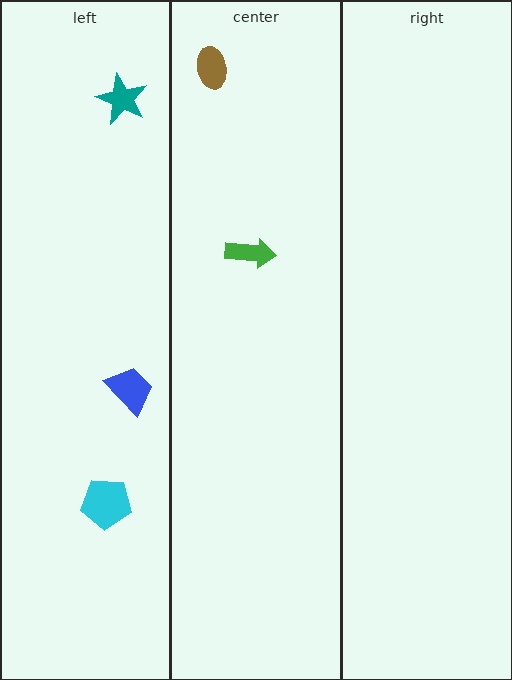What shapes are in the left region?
The teal star, the blue trapezoid, the cyan pentagon.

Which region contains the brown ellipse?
The center region.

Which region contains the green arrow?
The center region.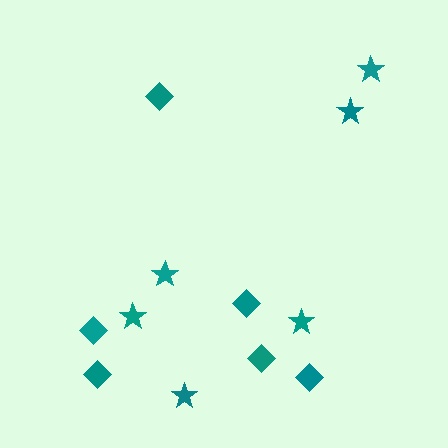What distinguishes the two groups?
There are 2 groups: one group of stars (6) and one group of diamonds (6).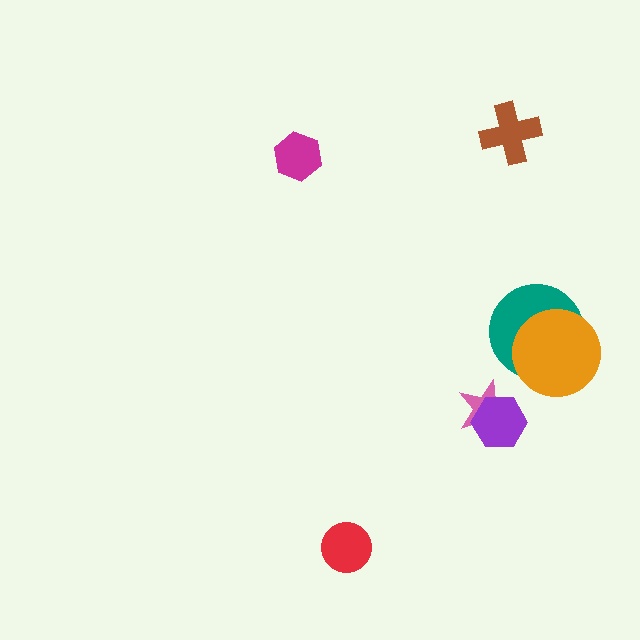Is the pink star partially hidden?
Yes, it is partially covered by another shape.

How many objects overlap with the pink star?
1 object overlaps with the pink star.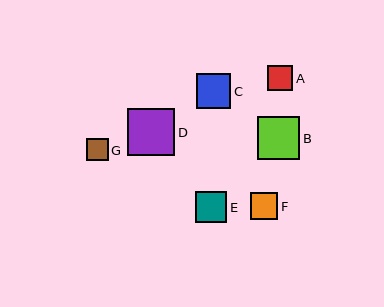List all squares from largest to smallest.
From largest to smallest: D, B, C, E, F, A, G.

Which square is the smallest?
Square G is the smallest with a size of approximately 22 pixels.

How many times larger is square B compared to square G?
Square B is approximately 1.9 times the size of square G.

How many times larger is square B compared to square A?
Square B is approximately 1.7 times the size of square A.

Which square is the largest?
Square D is the largest with a size of approximately 47 pixels.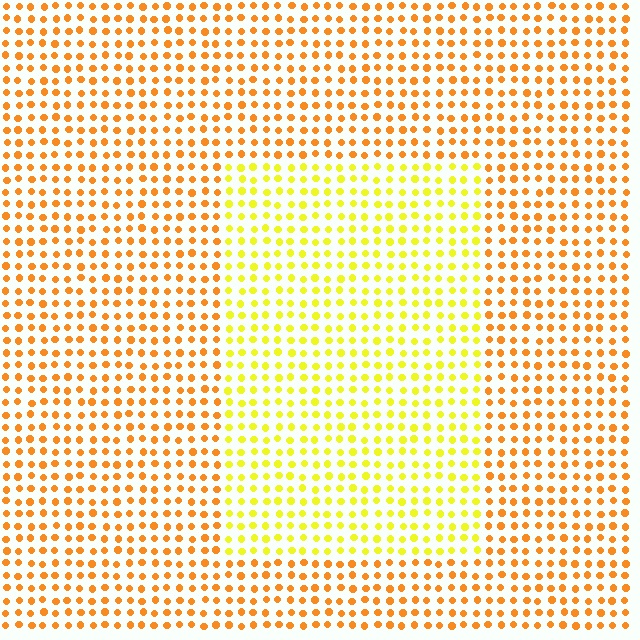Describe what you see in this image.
The image is filled with small orange elements in a uniform arrangement. A rectangle-shaped region is visible where the elements are tinted to a slightly different hue, forming a subtle color boundary.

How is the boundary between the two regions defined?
The boundary is defined purely by a slight shift in hue (about 33 degrees). Spacing, size, and orientation are identical on both sides.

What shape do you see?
I see a rectangle.